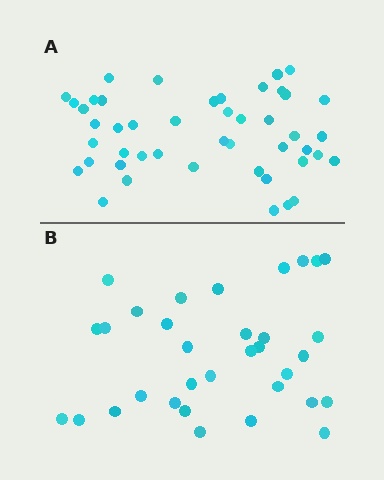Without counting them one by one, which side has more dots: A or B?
Region A (the top region) has more dots.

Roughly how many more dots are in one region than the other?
Region A has approximately 15 more dots than region B.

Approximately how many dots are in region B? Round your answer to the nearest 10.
About 30 dots. (The exact count is 33, which rounds to 30.)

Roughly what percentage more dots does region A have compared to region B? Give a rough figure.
About 40% more.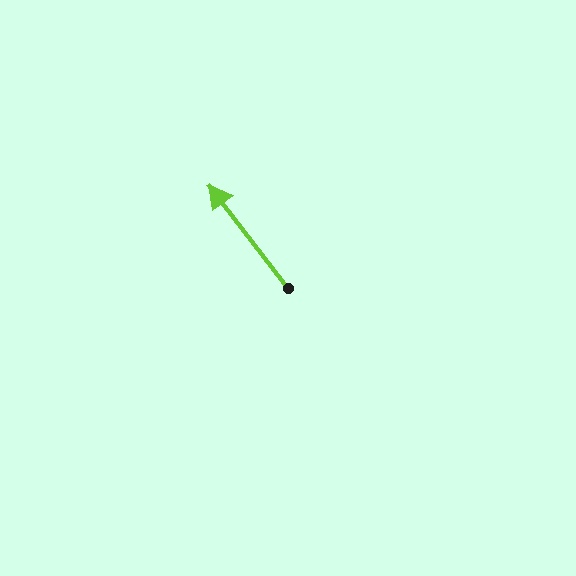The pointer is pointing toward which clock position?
Roughly 11 o'clock.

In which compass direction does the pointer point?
Northwest.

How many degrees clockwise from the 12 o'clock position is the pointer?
Approximately 323 degrees.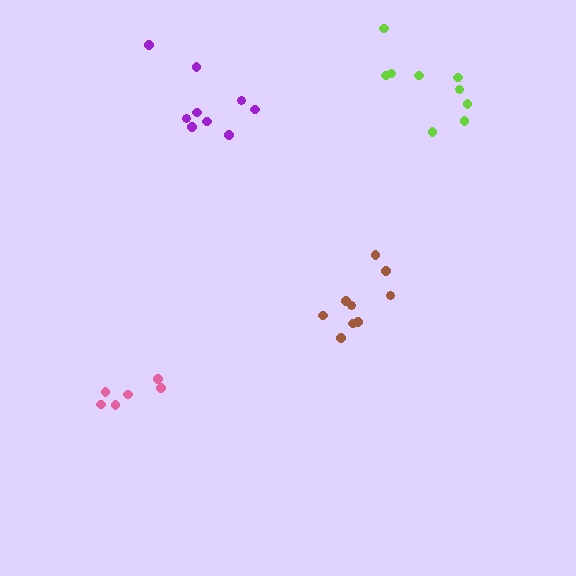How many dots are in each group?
Group 1: 9 dots, Group 2: 9 dots, Group 3: 9 dots, Group 4: 6 dots (33 total).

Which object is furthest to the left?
The pink cluster is leftmost.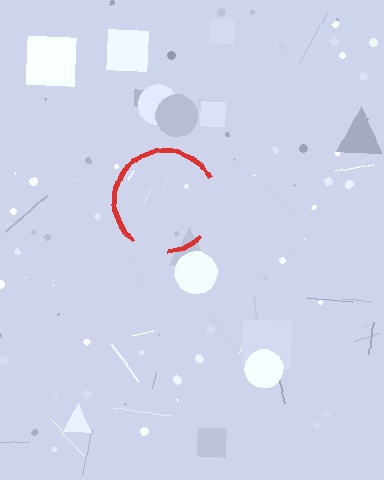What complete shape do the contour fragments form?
The contour fragments form a circle.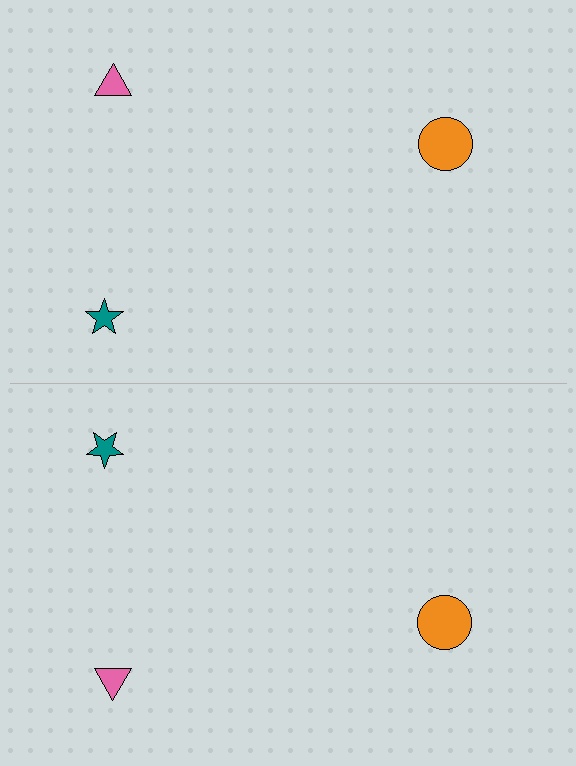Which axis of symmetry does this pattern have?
The pattern has a horizontal axis of symmetry running through the center of the image.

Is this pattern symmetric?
Yes, this pattern has bilateral (reflection) symmetry.